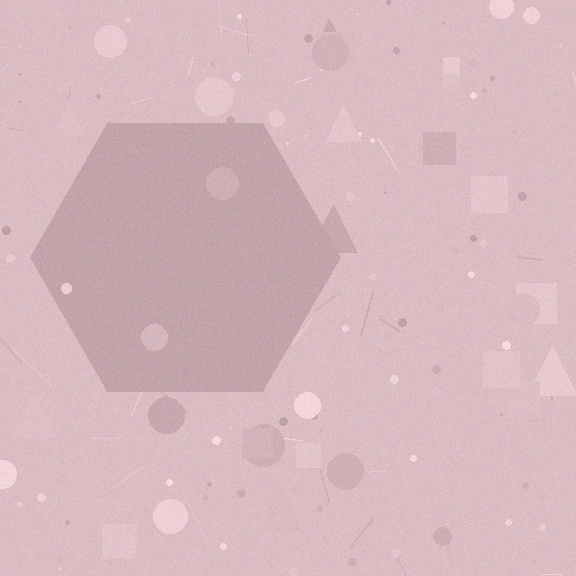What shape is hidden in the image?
A hexagon is hidden in the image.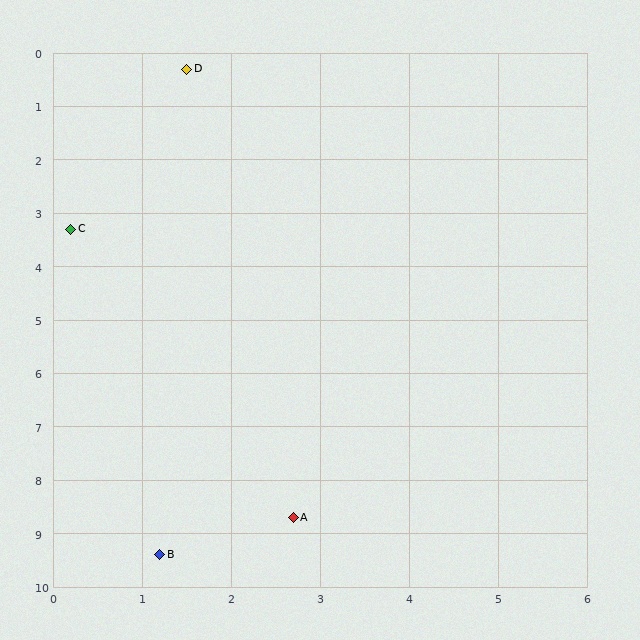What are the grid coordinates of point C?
Point C is at approximately (0.2, 3.3).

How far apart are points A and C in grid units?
Points A and C are about 6.0 grid units apart.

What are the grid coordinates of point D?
Point D is at approximately (1.5, 0.3).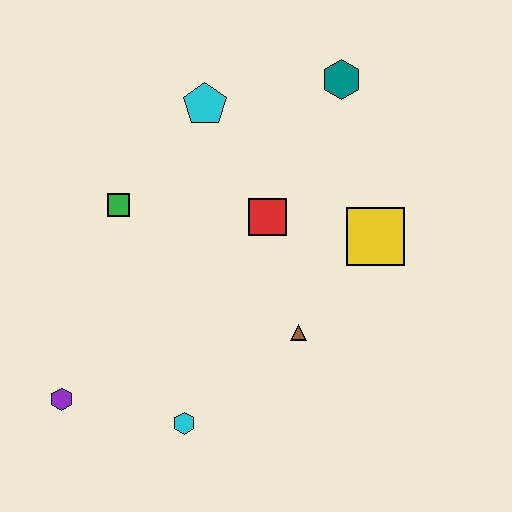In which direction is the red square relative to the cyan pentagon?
The red square is below the cyan pentagon.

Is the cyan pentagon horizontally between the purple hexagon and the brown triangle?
Yes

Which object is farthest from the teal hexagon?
The purple hexagon is farthest from the teal hexagon.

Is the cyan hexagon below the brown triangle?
Yes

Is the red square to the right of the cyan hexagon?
Yes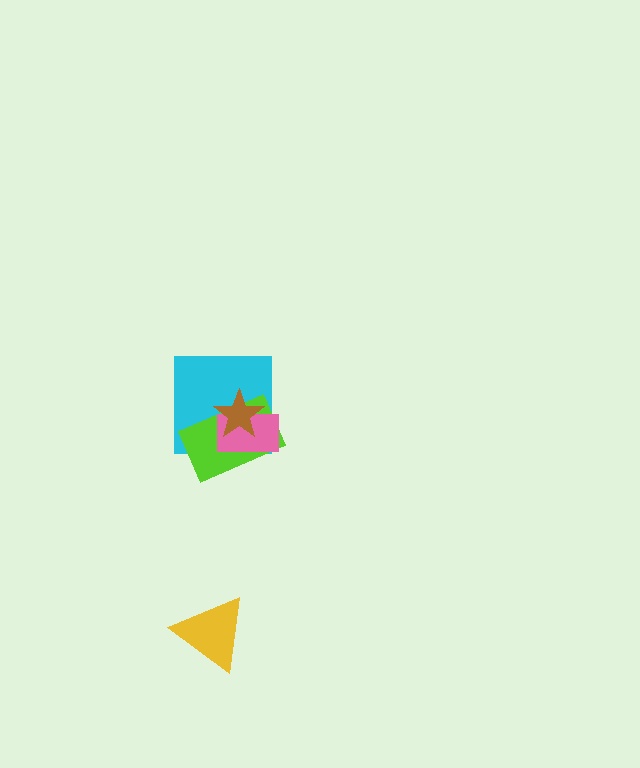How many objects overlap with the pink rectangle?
3 objects overlap with the pink rectangle.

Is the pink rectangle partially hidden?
Yes, it is partially covered by another shape.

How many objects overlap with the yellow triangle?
0 objects overlap with the yellow triangle.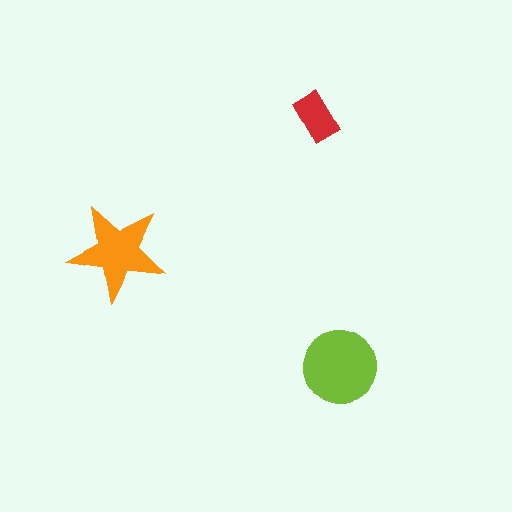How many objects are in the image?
There are 3 objects in the image.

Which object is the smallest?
The red rectangle.